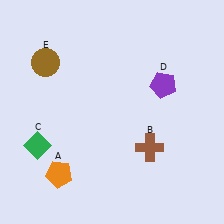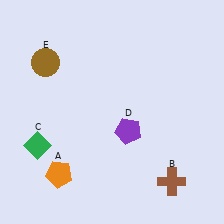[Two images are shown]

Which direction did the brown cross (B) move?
The brown cross (B) moved down.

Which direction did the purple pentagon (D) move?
The purple pentagon (D) moved down.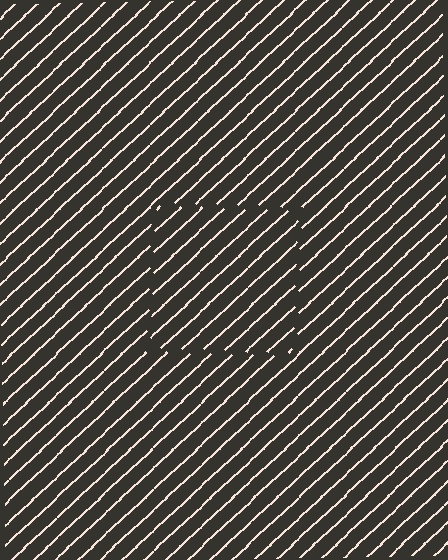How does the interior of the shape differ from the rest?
The interior of the shape contains the same grating, shifted by half a period — the contour is defined by the phase discontinuity where line-ends from the inner and outer gratings abut.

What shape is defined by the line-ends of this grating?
An illusory square. The interior of the shape contains the same grating, shifted by half a period — the contour is defined by the phase discontinuity where line-ends from the inner and outer gratings abut.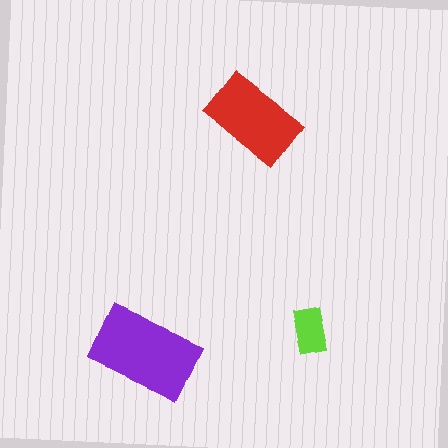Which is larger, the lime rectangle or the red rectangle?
The red one.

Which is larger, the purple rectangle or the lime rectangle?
The purple one.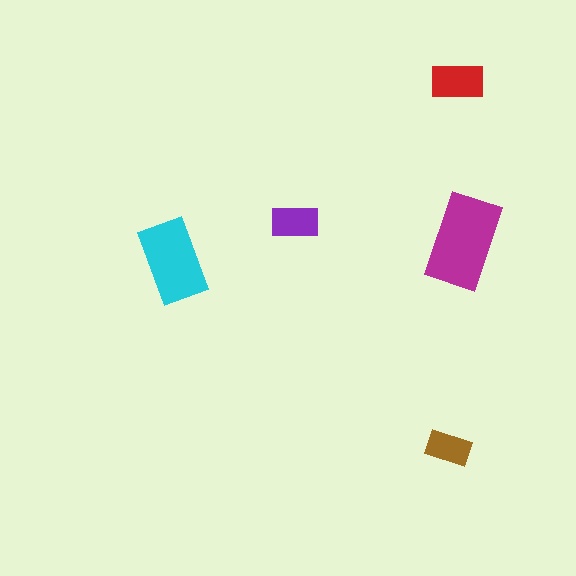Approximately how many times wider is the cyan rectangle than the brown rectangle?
About 2 times wider.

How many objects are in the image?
There are 5 objects in the image.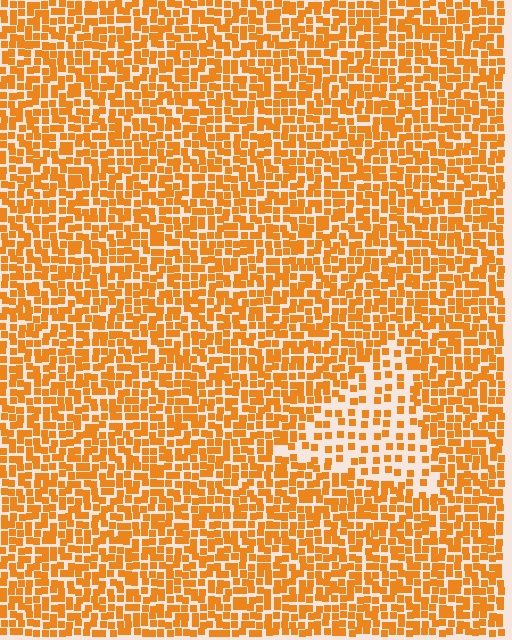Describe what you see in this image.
The image contains small orange elements arranged at two different densities. A triangle-shaped region is visible where the elements are less densely packed than the surrounding area.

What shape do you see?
I see a triangle.